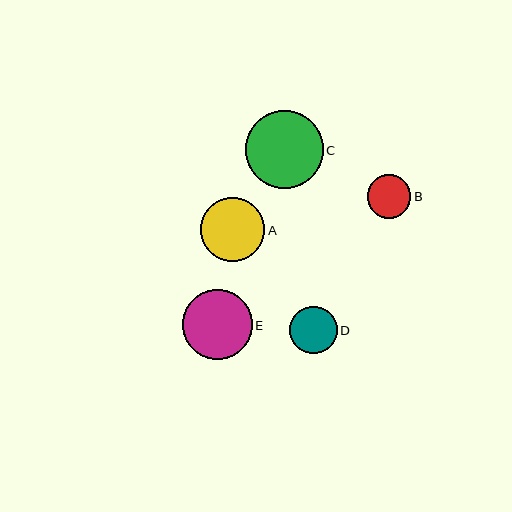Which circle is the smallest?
Circle B is the smallest with a size of approximately 44 pixels.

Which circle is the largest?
Circle C is the largest with a size of approximately 77 pixels.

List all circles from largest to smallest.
From largest to smallest: C, E, A, D, B.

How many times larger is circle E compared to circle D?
Circle E is approximately 1.5 times the size of circle D.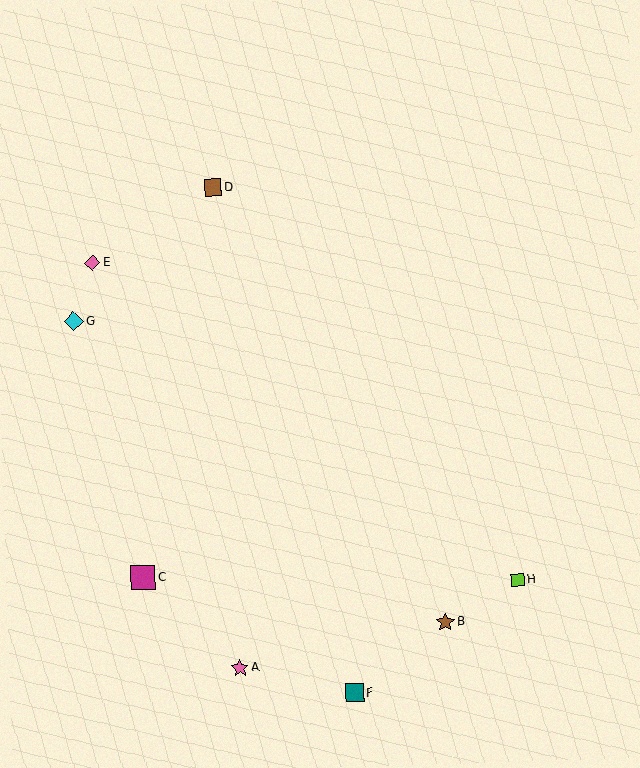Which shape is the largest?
The magenta square (labeled C) is the largest.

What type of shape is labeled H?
Shape H is a lime square.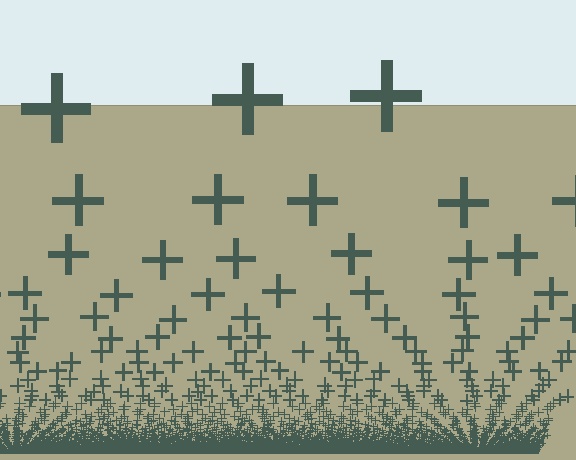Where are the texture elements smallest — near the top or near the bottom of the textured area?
Near the bottom.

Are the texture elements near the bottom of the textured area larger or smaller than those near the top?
Smaller. The gradient is inverted — elements near the bottom are smaller and denser.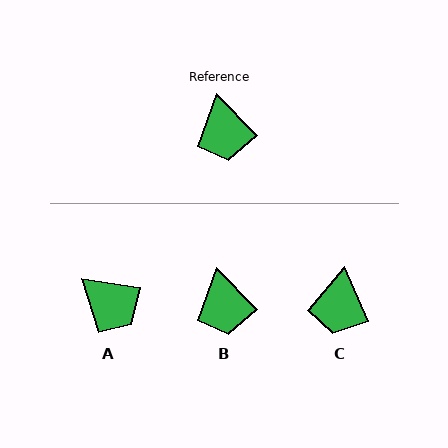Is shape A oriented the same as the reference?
No, it is off by about 37 degrees.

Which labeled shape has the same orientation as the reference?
B.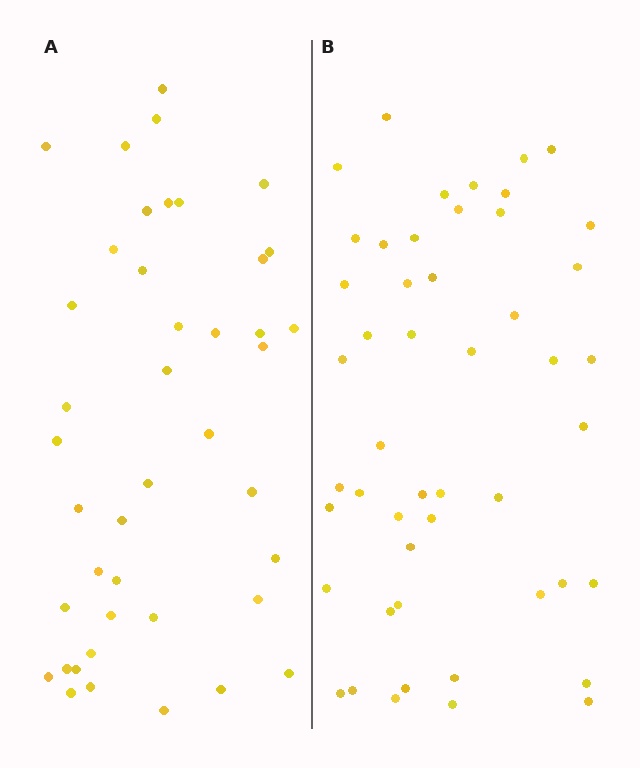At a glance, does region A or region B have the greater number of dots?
Region B (the right region) has more dots.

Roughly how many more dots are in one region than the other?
Region B has roughly 8 or so more dots than region A.